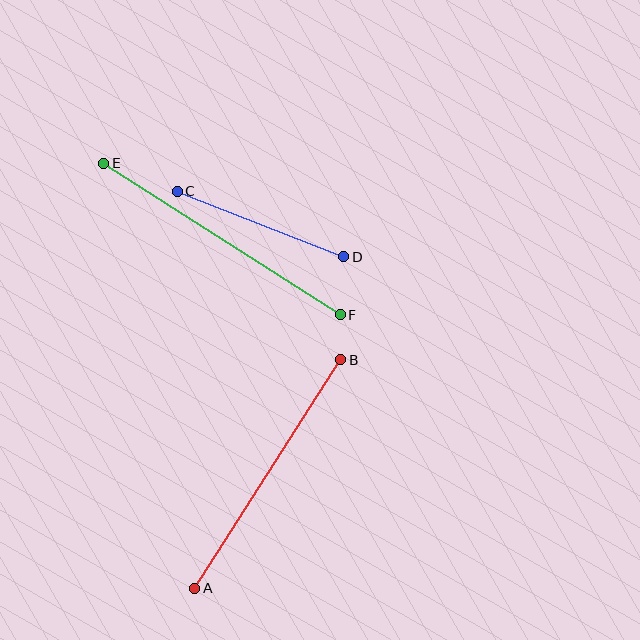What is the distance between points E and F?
The distance is approximately 281 pixels.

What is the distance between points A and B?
The distance is approximately 271 pixels.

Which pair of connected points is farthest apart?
Points E and F are farthest apart.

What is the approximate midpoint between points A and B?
The midpoint is at approximately (268, 474) pixels.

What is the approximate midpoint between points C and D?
The midpoint is at approximately (261, 224) pixels.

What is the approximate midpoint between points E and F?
The midpoint is at approximately (222, 239) pixels.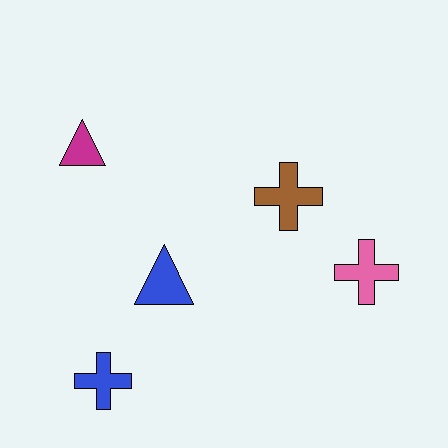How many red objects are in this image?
There are no red objects.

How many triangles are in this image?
There are 2 triangles.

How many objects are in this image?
There are 5 objects.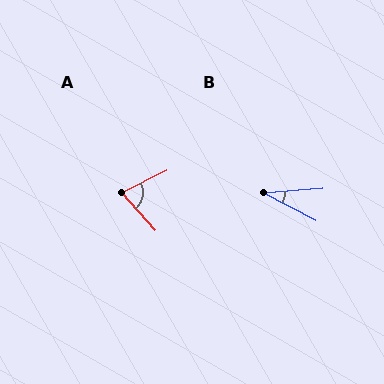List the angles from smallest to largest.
B (31°), A (75°).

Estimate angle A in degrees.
Approximately 75 degrees.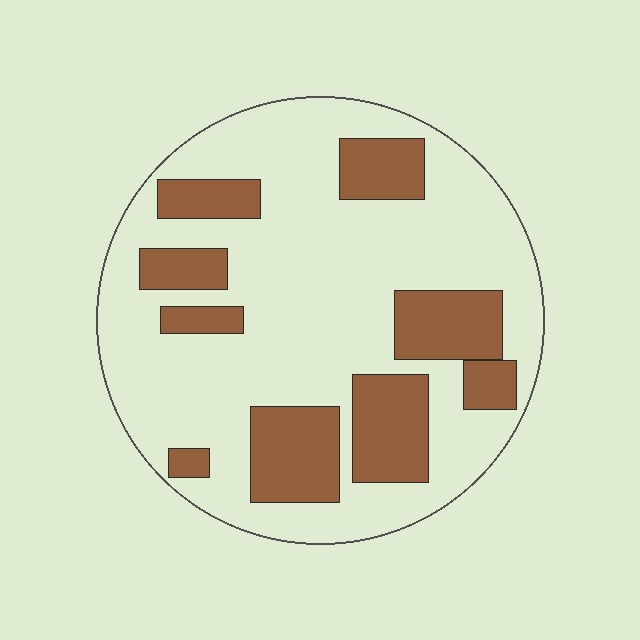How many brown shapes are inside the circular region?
9.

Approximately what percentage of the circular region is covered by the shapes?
Approximately 30%.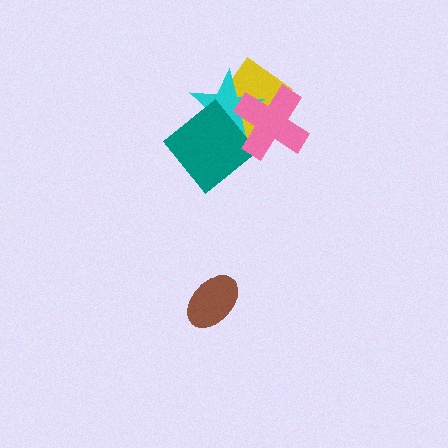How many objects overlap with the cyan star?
3 objects overlap with the cyan star.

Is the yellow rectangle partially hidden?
Yes, it is partially covered by another shape.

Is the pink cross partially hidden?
No, no other shape covers it.